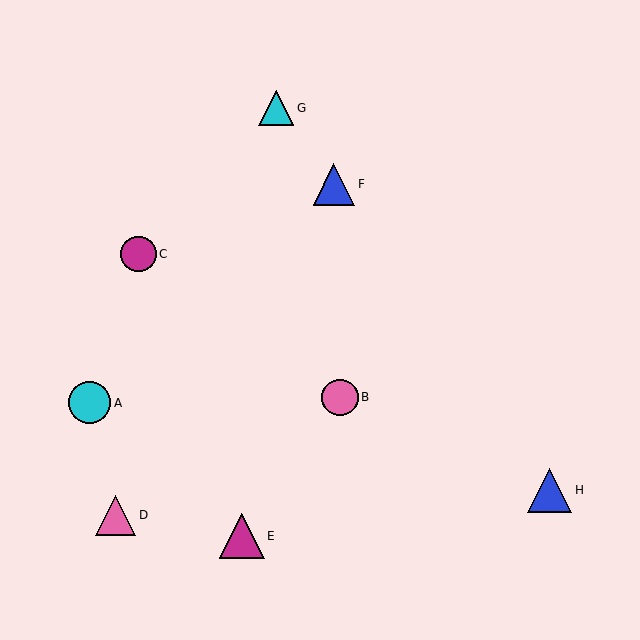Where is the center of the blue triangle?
The center of the blue triangle is at (334, 184).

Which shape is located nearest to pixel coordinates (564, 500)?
The blue triangle (labeled H) at (550, 490) is nearest to that location.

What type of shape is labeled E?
Shape E is a magenta triangle.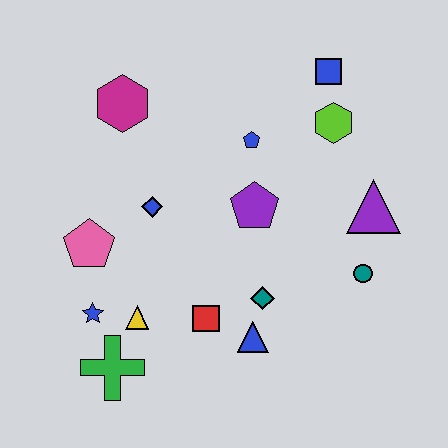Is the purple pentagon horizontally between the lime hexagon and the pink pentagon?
Yes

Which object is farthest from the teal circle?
The magenta hexagon is farthest from the teal circle.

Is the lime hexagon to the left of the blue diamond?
No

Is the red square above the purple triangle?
No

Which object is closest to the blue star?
The yellow triangle is closest to the blue star.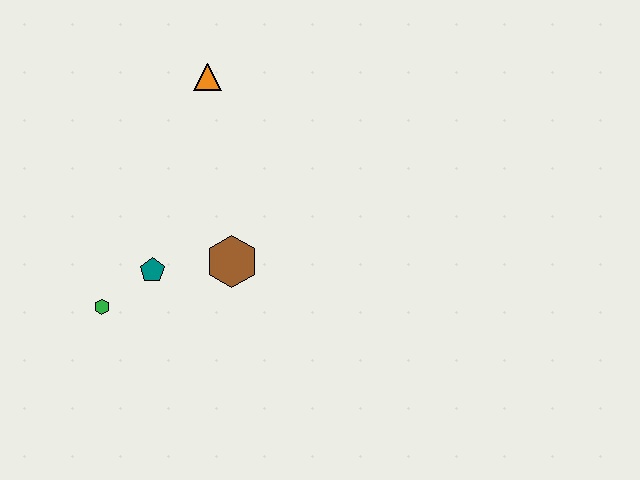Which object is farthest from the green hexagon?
The orange triangle is farthest from the green hexagon.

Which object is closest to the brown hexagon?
The teal pentagon is closest to the brown hexagon.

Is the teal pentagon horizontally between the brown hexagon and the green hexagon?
Yes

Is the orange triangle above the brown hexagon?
Yes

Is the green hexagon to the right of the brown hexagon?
No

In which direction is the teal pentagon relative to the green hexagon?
The teal pentagon is to the right of the green hexagon.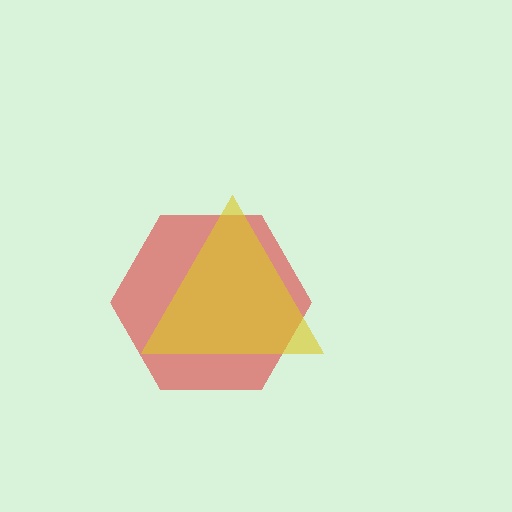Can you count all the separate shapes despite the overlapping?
Yes, there are 2 separate shapes.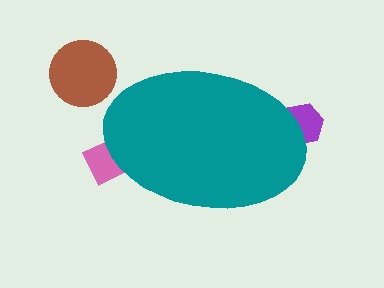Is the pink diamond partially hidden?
Yes, the pink diamond is partially hidden behind the teal ellipse.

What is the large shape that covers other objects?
A teal ellipse.